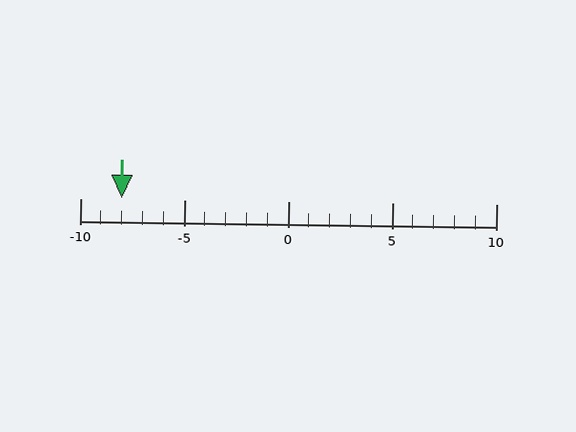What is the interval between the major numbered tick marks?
The major tick marks are spaced 5 units apart.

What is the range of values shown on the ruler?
The ruler shows values from -10 to 10.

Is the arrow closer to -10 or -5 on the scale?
The arrow is closer to -10.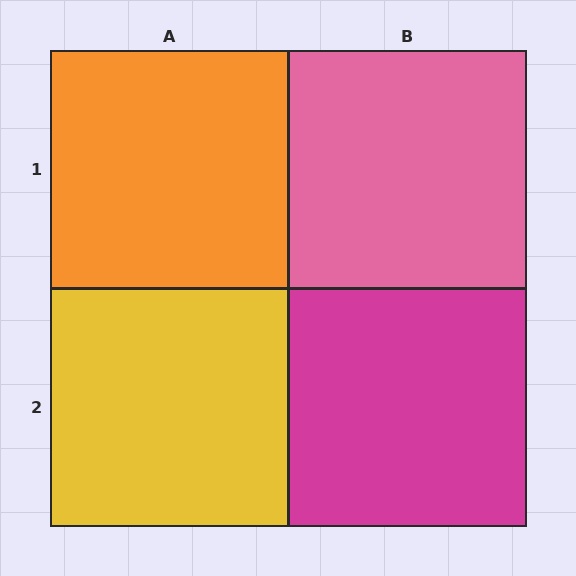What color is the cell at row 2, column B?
Magenta.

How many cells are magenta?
1 cell is magenta.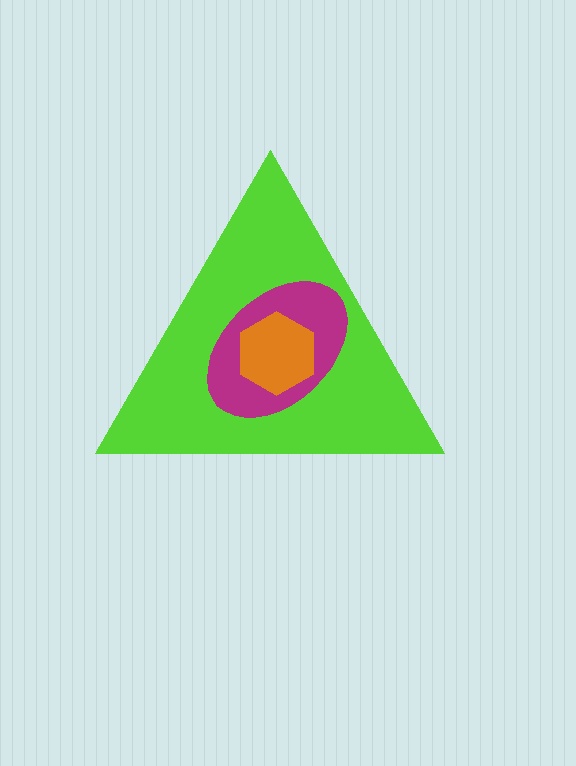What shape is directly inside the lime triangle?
The magenta ellipse.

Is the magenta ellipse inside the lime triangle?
Yes.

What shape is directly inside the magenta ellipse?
The orange hexagon.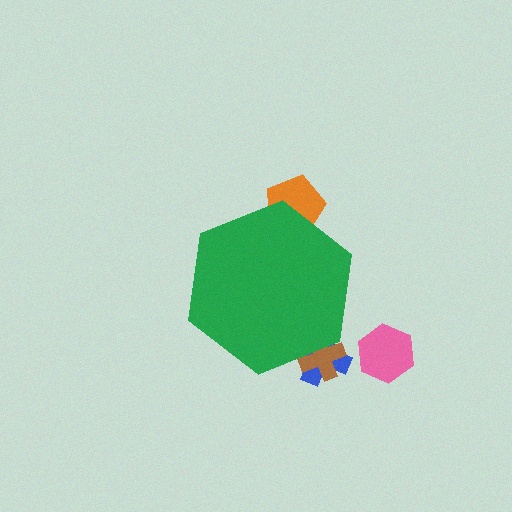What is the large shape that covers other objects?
A green hexagon.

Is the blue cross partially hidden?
Yes, the blue cross is partially hidden behind the green hexagon.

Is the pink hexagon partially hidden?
No, the pink hexagon is fully visible.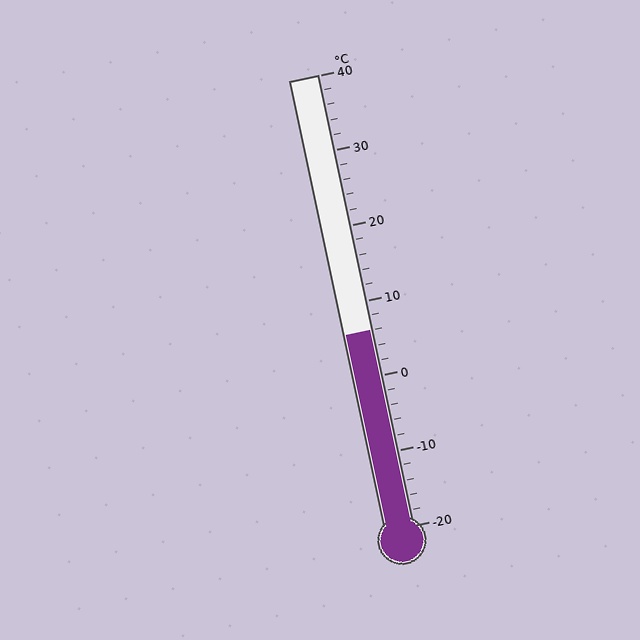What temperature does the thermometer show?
The thermometer shows approximately 6°C.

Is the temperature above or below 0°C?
The temperature is above 0°C.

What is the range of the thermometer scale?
The thermometer scale ranges from -20°C to 40°C.